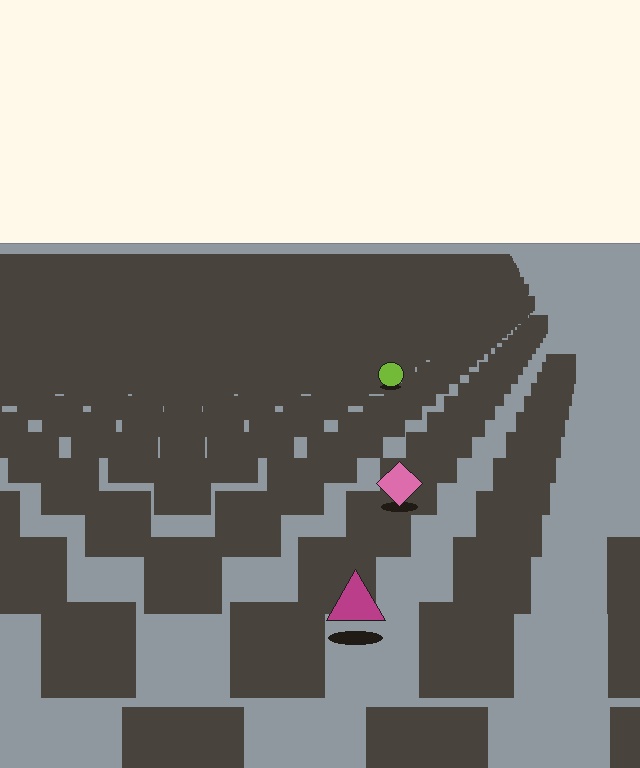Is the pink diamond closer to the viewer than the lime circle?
Yes. The pink diamond is closer — you can tell from the texture gradient: the ground texture is coarser near it.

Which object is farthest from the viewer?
The lime circle is farthest from the viewer. It appears smaller and the ground texture around it is denser.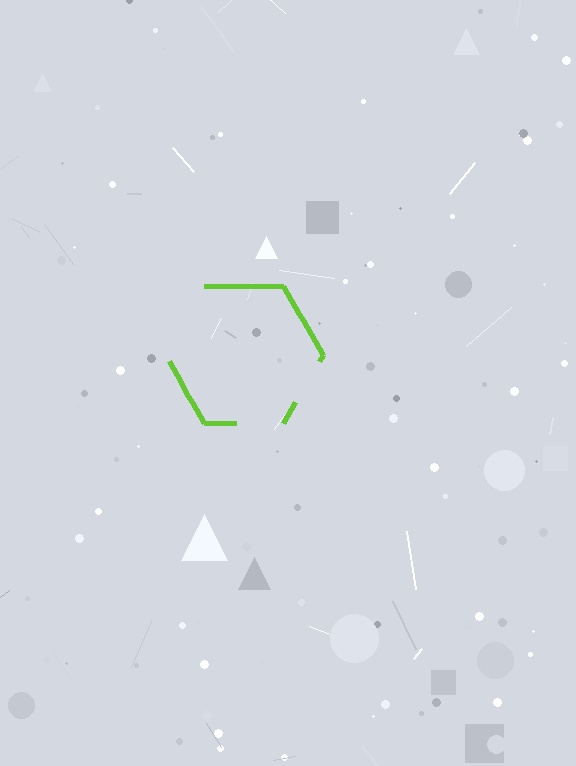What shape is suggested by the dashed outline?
The dashed outline suggests a hexagon.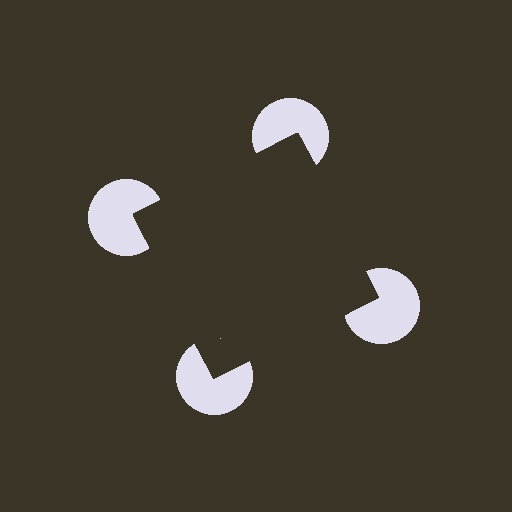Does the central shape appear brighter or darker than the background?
It typically appears slightly darker than the background, even though no actual brightness change is drawn.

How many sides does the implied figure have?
4 sides.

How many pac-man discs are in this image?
There are 4 — one at each vertex of the illusory square.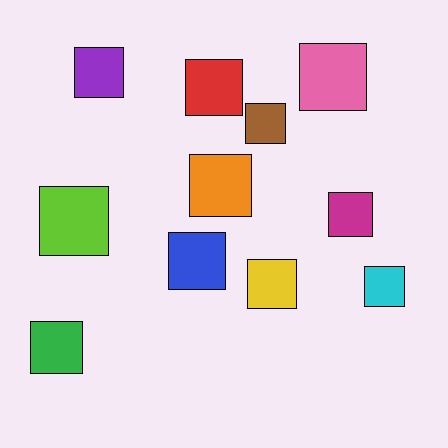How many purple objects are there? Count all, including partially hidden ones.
There is 1 purple object.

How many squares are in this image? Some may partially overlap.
There are 11 squares.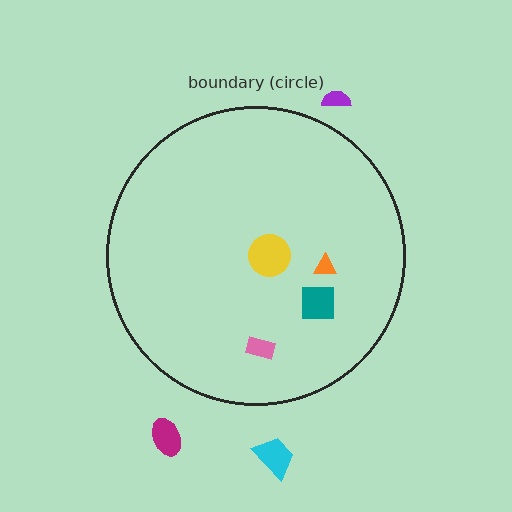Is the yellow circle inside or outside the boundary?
Inside.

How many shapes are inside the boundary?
4 inside, 3 outside.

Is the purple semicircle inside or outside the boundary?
Outside.